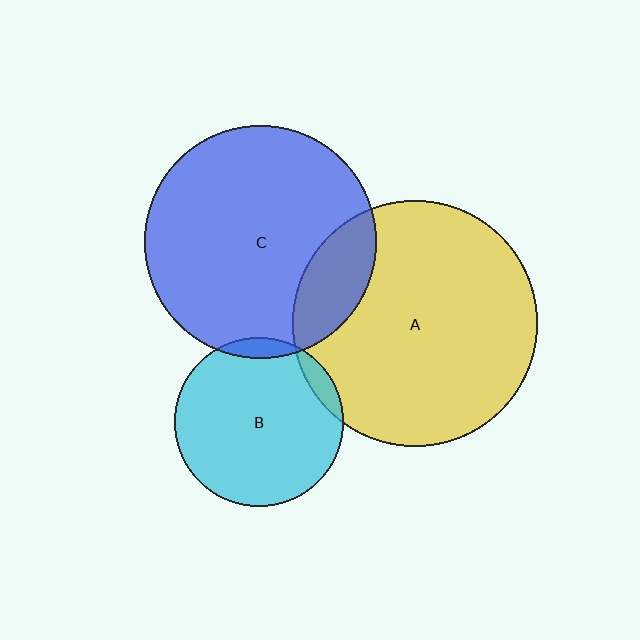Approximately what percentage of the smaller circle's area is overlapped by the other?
Approximately 15%.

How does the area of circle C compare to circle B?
Approximately 1.9 times.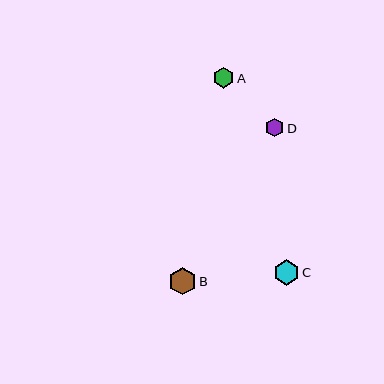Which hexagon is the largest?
Hexagon B is the largest with a size of approximately 27 pixels.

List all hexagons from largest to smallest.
From largest to smallest: B, C, A, D.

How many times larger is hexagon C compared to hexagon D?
Hexagon C is approximately 1.3 times the size of hexagon D.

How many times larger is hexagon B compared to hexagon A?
Hexagon B is approximately 1.3 times the size of hexagon A.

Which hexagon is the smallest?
Hexagon D is the smallest with a size of approximately 19 pixels.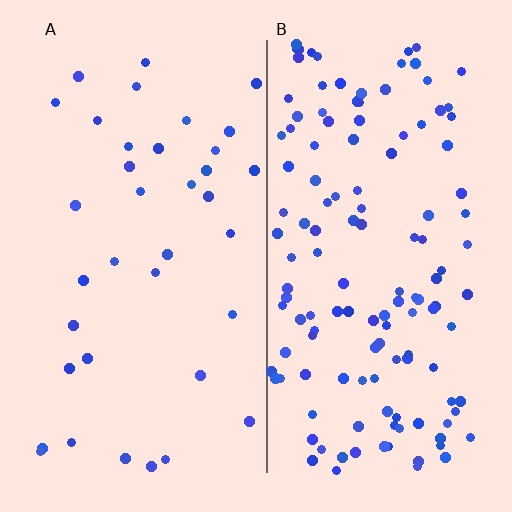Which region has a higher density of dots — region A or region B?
B (the right).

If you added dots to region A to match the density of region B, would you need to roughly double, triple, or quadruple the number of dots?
Approximately quadruple.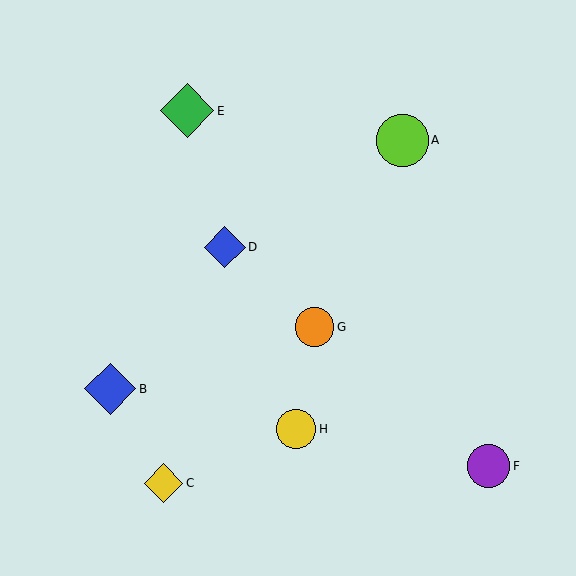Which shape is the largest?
The green diamond (labeled E) is the largest.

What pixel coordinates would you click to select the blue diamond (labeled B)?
Click at (110, 389) to select the blue diamond B.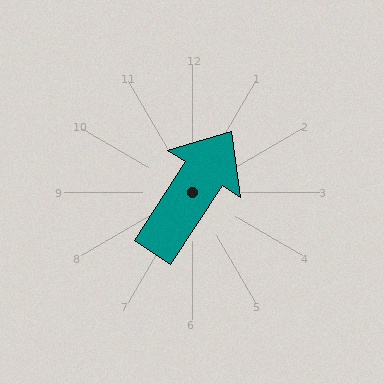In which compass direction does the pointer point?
Northeast.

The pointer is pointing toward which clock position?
Roughly 1 o'clock.